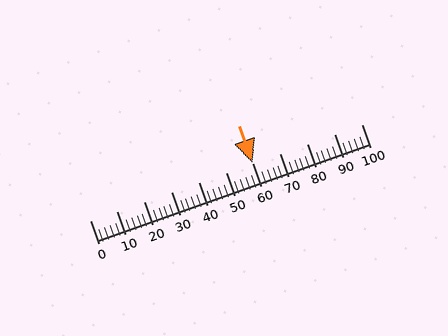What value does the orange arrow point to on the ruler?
The orange arrow points to approximately 60.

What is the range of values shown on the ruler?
The ruler shows values from 0 to 100.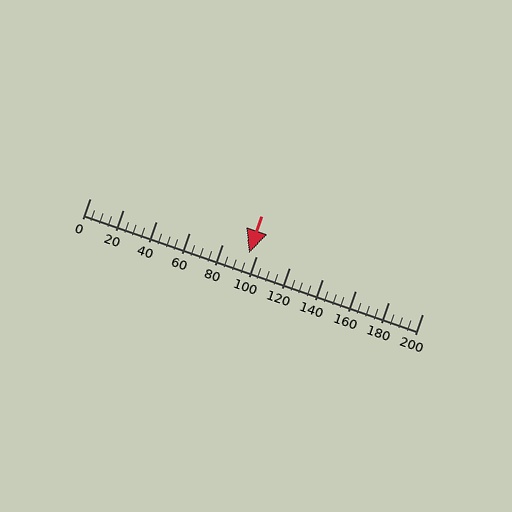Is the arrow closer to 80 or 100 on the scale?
The arrow is closer to 100.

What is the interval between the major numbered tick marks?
The major tick marks are spaced 20 units apart.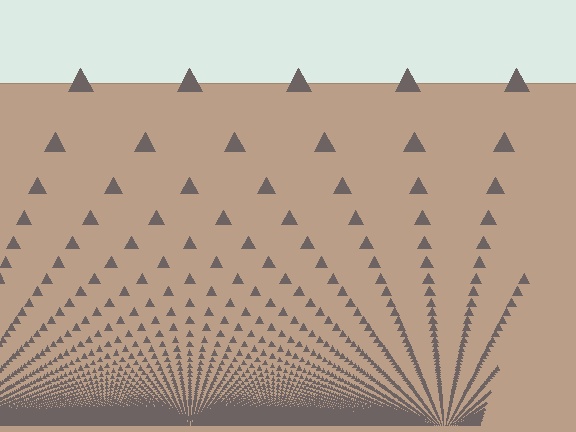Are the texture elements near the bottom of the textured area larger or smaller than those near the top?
Smaller. The gradient is inverted — elements near the bottom are smaller and denser.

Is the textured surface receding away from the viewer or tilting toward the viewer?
The surface appears to tilt toward the viewer. Texture elements get larger and sparser toward the top.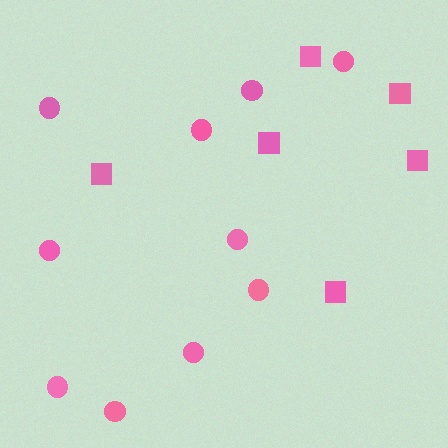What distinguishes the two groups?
There are 2 groups: one group of circles (10) and one group of squares (6).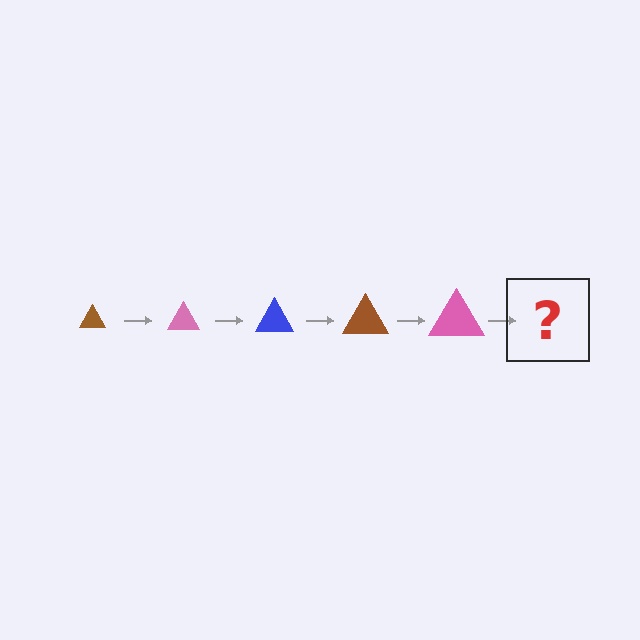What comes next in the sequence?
The next element should be a blue triangle, larger than the previous one.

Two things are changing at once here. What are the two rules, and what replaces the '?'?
The two rules are that the triangle grows larger each step and the color cycles through brown, pink, and blue. The '?' should be a blue triangle, larger than the previous one.